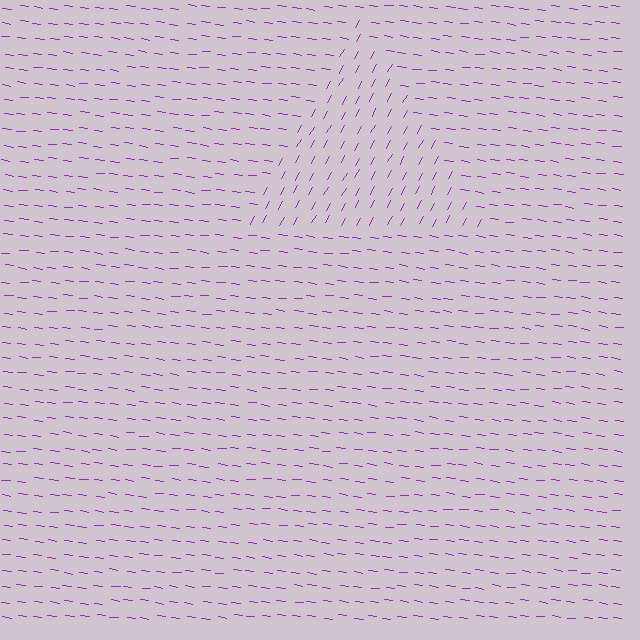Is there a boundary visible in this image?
Yes, there is a texture boundary formed by a change in line orientation.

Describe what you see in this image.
The image is filled with small purple line segments. A triangle region in the image has lines oriented differently from the surrounding lines, creating a visible texture boundary.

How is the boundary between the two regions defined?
The boundary is defined purely by a change in line orientation (approximately 68 degrees difference). All lines are the same color and thickness.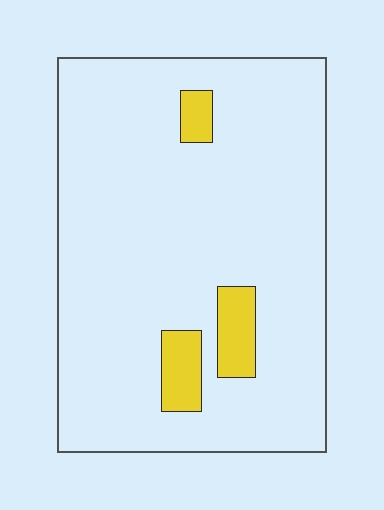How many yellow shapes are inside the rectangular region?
3.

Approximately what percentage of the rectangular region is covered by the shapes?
Approximately 10%.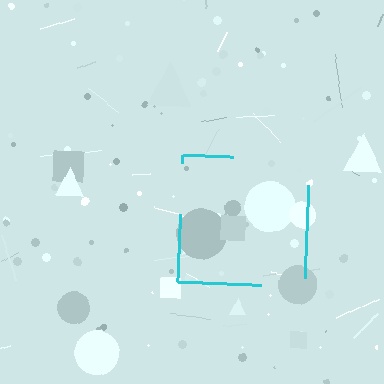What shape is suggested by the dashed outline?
The dashed outline suggests a square.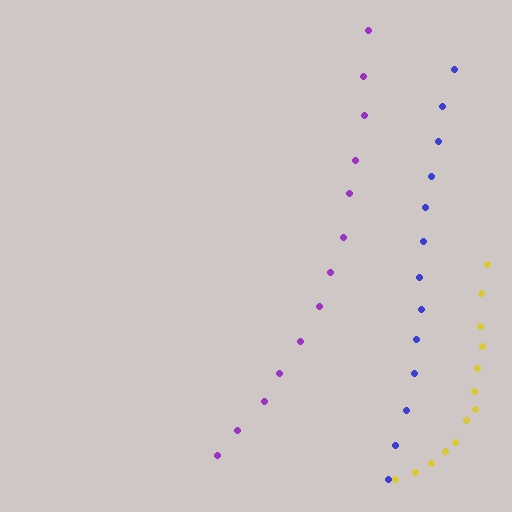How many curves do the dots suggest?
There are 3 distinct paths.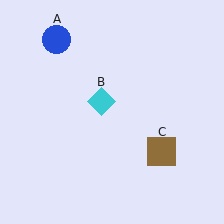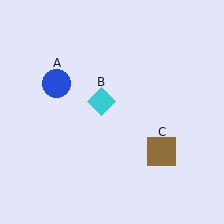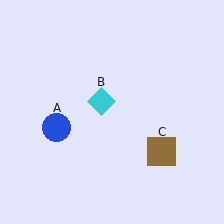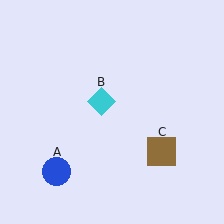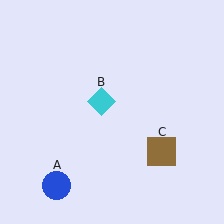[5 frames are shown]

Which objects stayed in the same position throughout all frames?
Cyan diamond (object B) and brown square (object C) remained stationary.